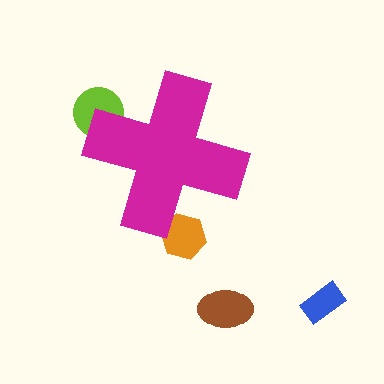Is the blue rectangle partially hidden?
No, the blue rectangle is fully visible.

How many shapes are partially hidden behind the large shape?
2 shapes are partially hidden.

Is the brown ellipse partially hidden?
No, the brown ellipse is fully visible.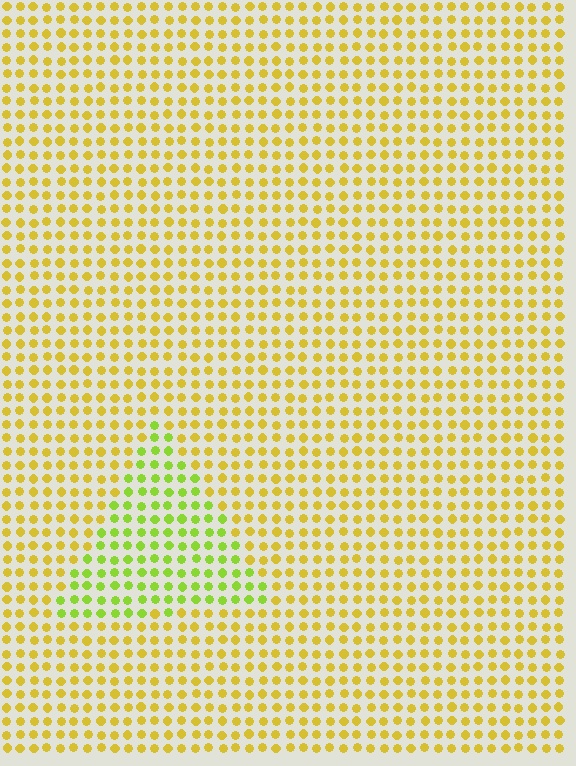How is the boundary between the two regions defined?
The boundary is defined purely by a slight shift in hue (about 37 degrees). Spacing, size, and orientation are identical on both sides.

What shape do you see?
I see a triangle.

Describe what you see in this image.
The image is filled with small yellow elements in a uniform arrangement. A triangle-shaped region is visible where the elements are tinted to a slightly different hue, forming a subtle color boundary.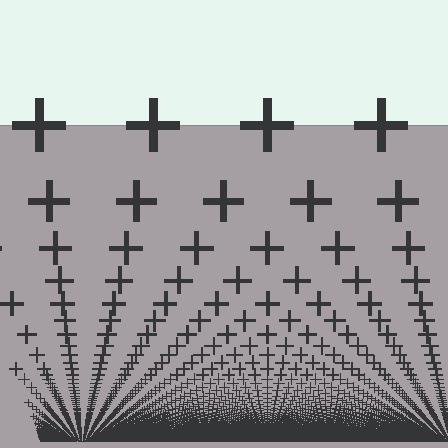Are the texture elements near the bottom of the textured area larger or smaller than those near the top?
Smaller. The gradient is inverted — elements near the bottom are smaller and denser.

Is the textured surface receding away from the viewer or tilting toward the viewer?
The surface appears to tilt toward the viewer. Texture elements get larger and sparser toward the top.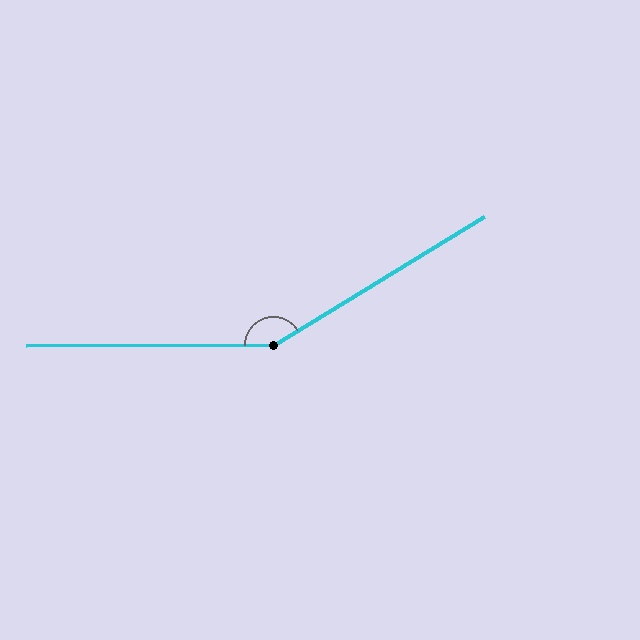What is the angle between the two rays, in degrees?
Approximately 149 degrees.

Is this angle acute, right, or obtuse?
It is obtuse.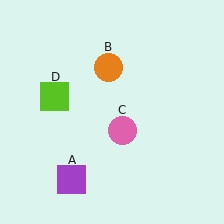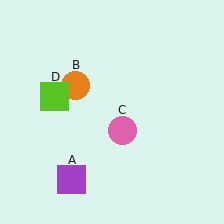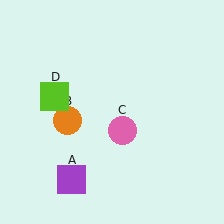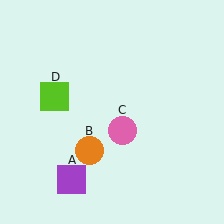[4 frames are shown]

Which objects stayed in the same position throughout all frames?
Purple square (object A) and pink circle (object C) and lime square (object D) remained stationary.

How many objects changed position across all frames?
1 object changed position: orange circle (object B).